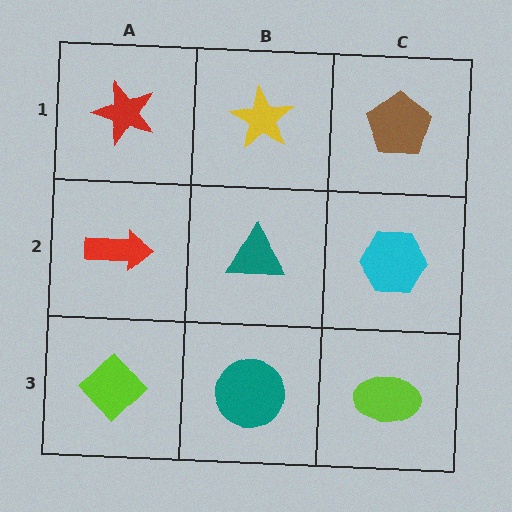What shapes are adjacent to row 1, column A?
A red arrow (row 2, column A), a yellow star (row 1, column B).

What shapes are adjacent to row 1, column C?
A cyan hexagon (row 2, column C), a yellow star (row 1, column B).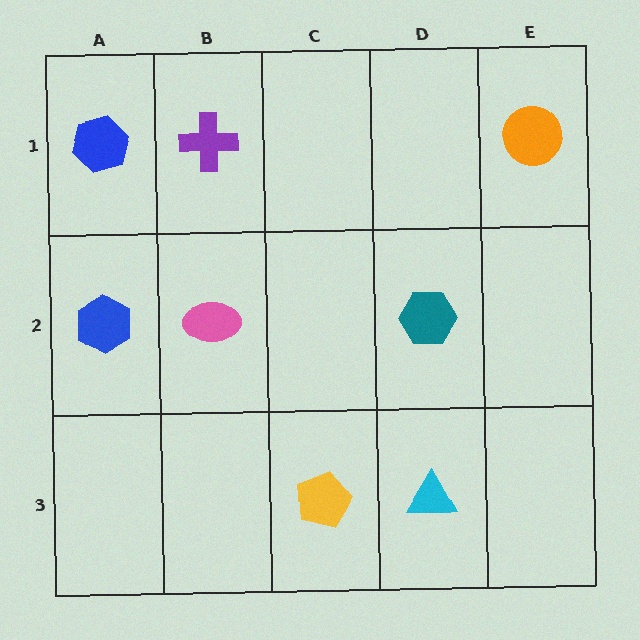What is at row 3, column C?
A yellow pentagon.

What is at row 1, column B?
A purple cross.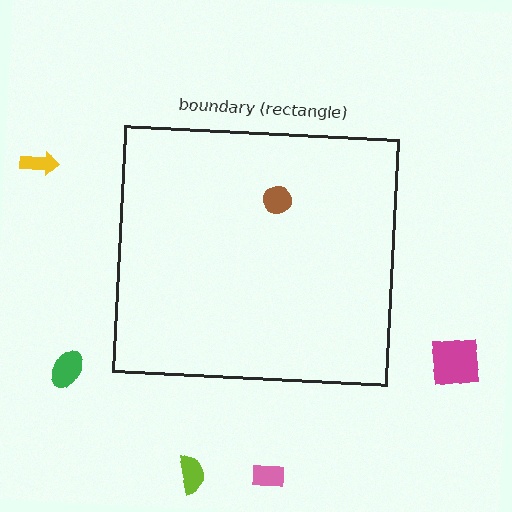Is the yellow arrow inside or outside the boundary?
Outside.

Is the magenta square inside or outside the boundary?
Outside.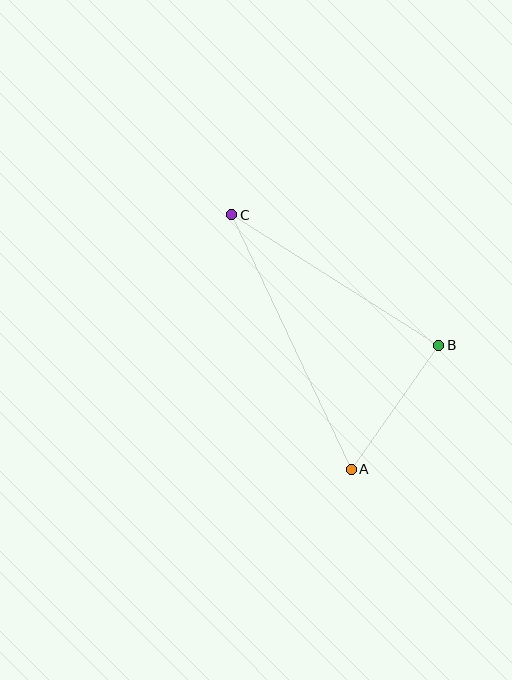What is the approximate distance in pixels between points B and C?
The distance between B and C is approximately 245 pixels.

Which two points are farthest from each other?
Points A and C are farthest from each other.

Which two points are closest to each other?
Points A and B are closest to each other.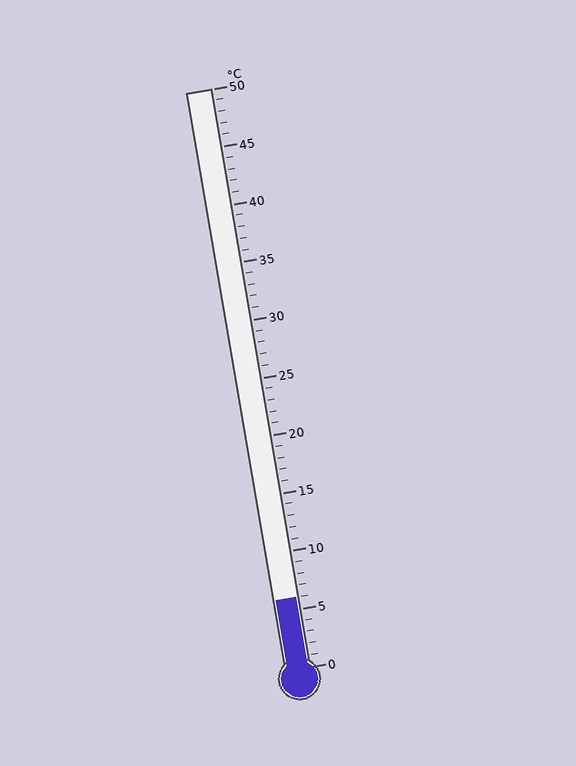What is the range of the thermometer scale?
The thermometer scale ranges from 0°C to 50°C.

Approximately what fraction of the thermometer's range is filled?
The thermometer is filled to approximately 10% of its range.